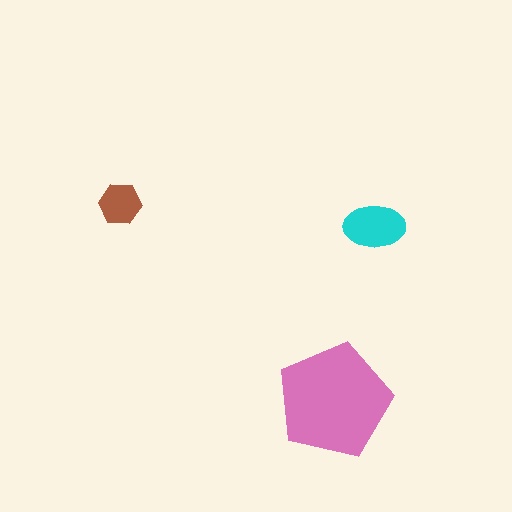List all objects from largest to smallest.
The pink pentagon, the cyan ellipse, the brown hexagon.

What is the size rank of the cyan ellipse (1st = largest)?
2nd.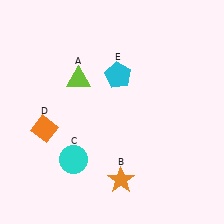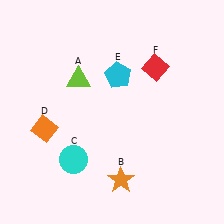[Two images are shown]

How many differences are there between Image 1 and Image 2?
There is 1 difference between the two images.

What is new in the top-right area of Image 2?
A red diamond (F) was added in the top-right area of Image 2.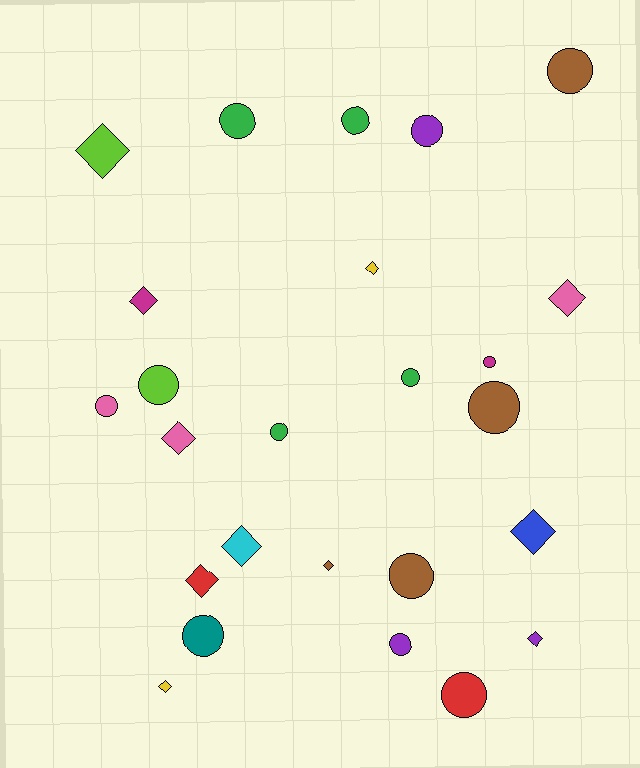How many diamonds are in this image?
There are 11 diamonds.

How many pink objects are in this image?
There are 3 pink objects.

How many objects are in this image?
There are 25 objects.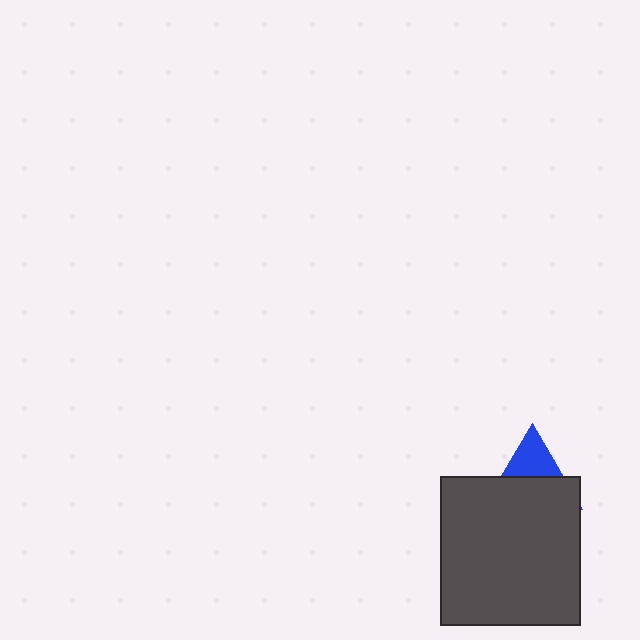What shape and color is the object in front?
The object in front is a dark gray rectangle.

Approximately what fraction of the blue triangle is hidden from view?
Roughly 63% of the blue triangle is hidden behind the dark gray rectangle.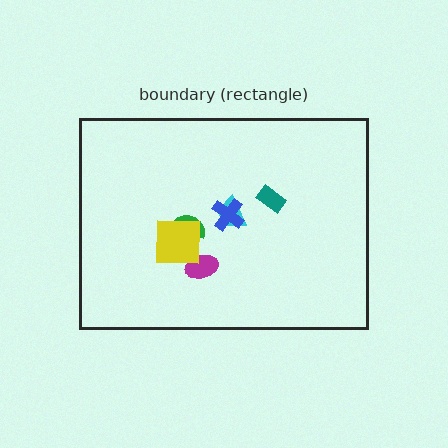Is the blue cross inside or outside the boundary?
Inside.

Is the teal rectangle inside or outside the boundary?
Inside.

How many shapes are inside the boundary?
6 inside, 0 outside.